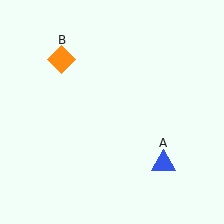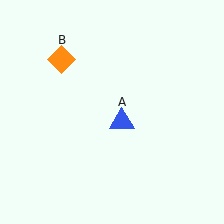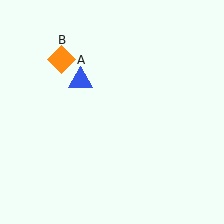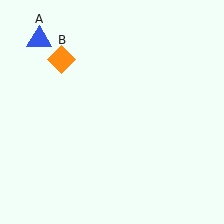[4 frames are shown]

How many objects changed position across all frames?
1 object changed position: blue triangle (object A).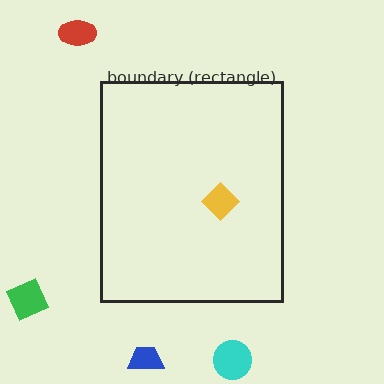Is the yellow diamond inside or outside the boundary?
Inside.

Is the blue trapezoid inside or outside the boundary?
Outside.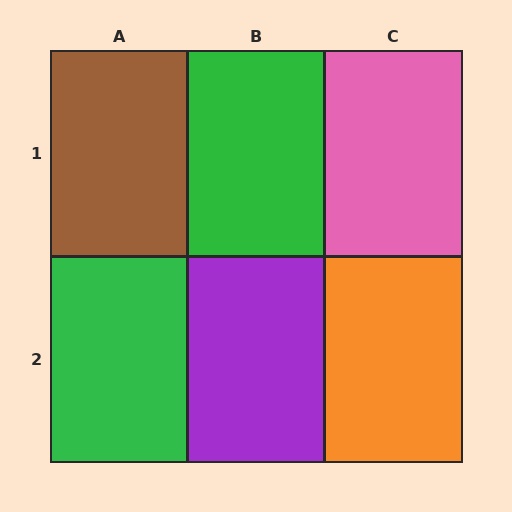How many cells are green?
2 cells are green.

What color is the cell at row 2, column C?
Orange.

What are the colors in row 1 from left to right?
Brown, green, pink.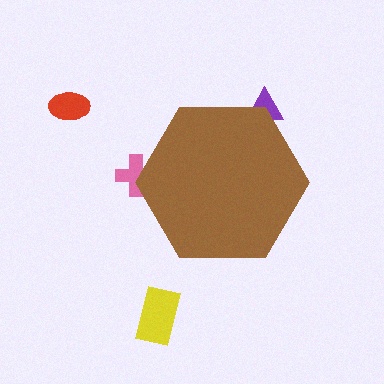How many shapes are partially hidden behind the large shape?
2 shapes are partially hidden.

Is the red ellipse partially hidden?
No, the red ellipse is fully visible.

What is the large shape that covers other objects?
A brown hexagon.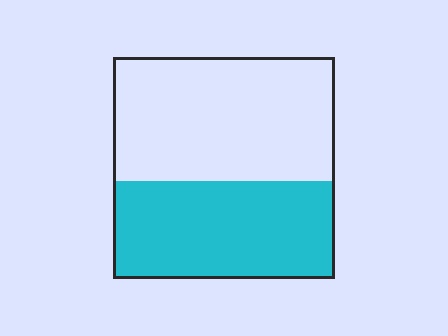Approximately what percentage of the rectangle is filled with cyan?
Approximately 45%.